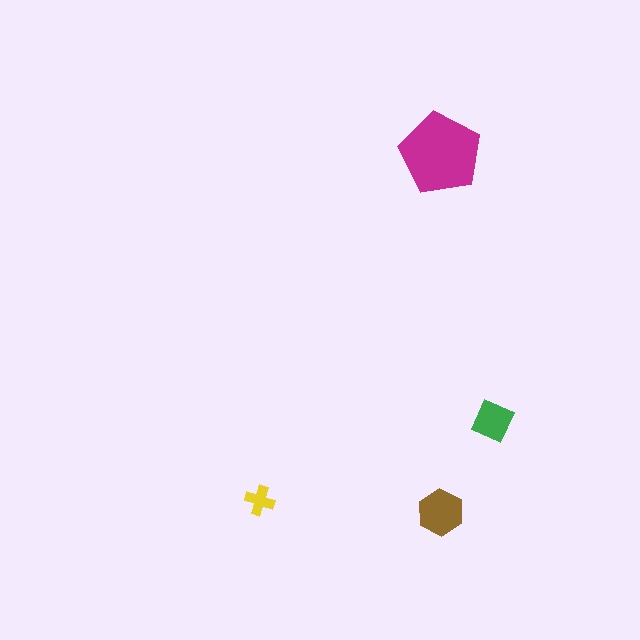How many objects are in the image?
There are 4 objects in the image.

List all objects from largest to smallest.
The magenta pentagon, the brown hexagon, the green square, the yellow cross.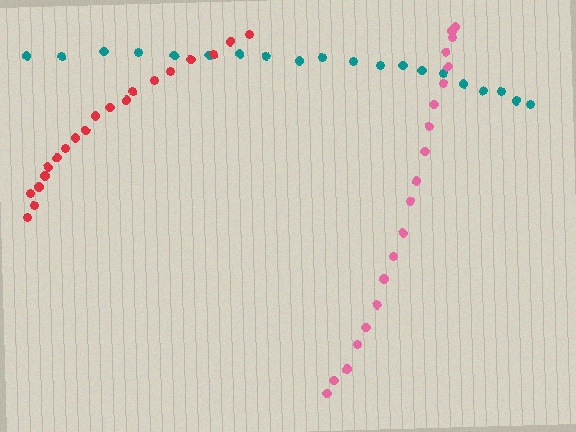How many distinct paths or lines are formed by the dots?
There are 3 distinct paths.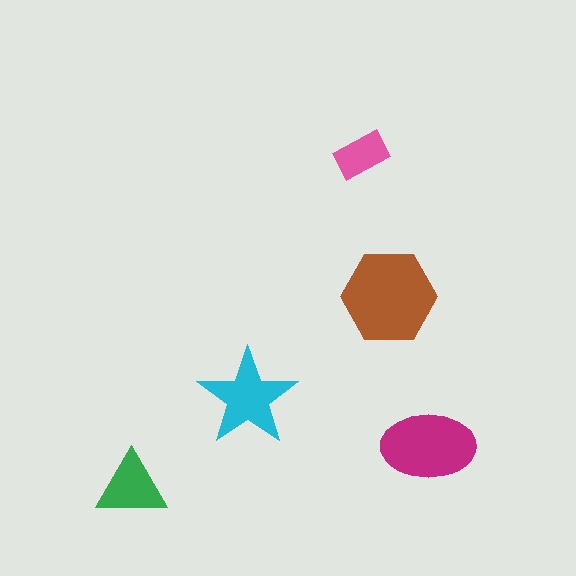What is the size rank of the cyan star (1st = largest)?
3rd.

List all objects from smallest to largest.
The pink rectangle, the green triangle, the cyan star, the magenta ellipse, the brown hexagon.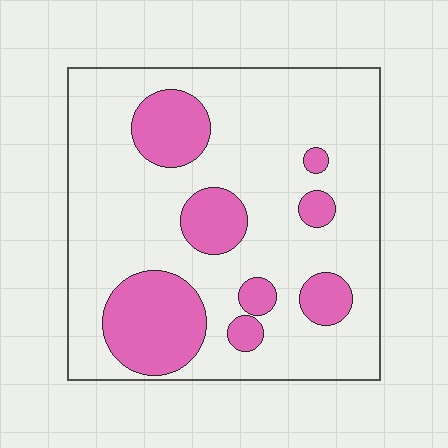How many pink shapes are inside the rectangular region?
8.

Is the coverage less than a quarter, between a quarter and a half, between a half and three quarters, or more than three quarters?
Less than a quarter.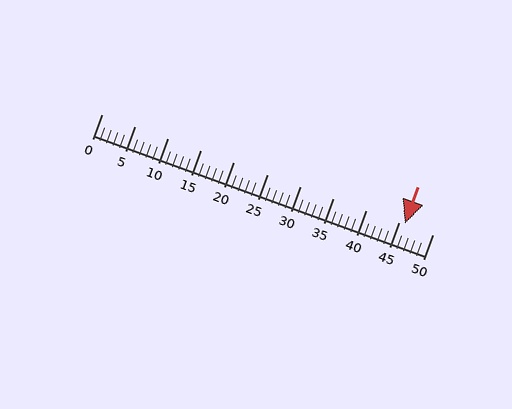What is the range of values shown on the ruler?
The ruler shows values from 0 to 50.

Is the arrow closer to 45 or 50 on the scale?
The arrow is closer to 45.